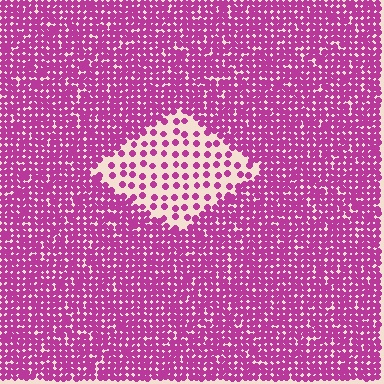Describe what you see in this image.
The image contains small magenta elements arranged at two different densities. A diamond-shaped region is visible where the elements are less densely packed than the surrounding area.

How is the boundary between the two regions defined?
The boundary is defined by a change in element density (approximately 3.1x ratio). All elements are the same color, size, and shape.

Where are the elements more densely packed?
The elements are more densely packed outside the diamond boundary.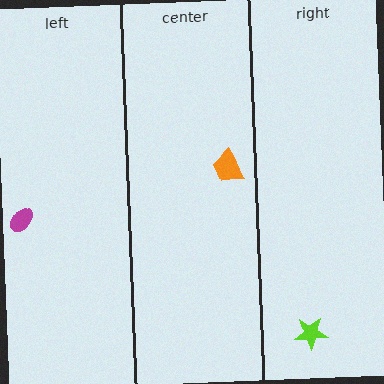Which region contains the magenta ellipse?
The left region.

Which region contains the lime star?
The right region.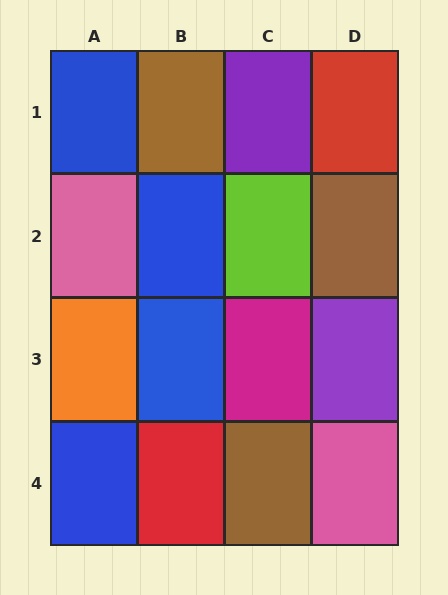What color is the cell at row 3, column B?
Blue.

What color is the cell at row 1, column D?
Red.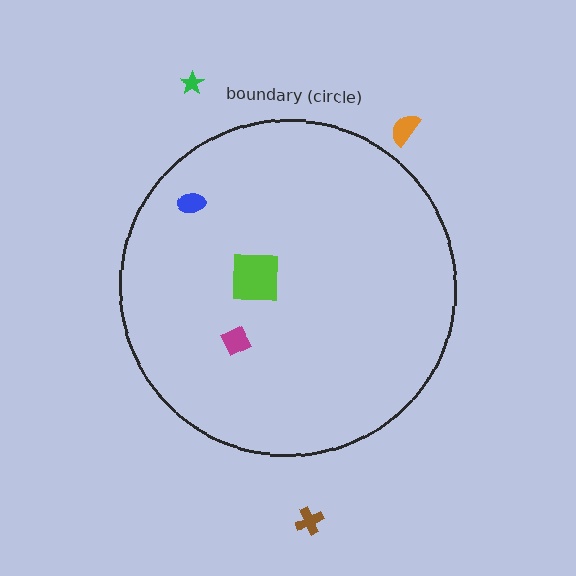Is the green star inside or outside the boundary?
Outside.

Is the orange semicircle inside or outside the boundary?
Outside.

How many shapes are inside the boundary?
3 inside, 3 outside.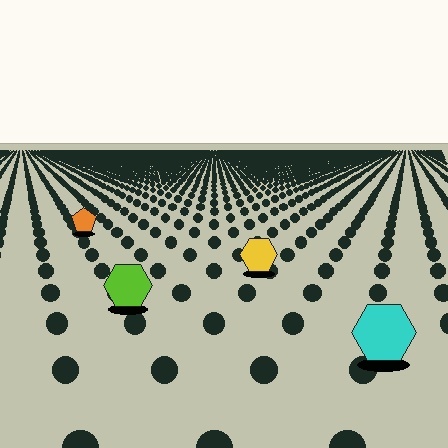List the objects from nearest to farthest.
From nearest to farthest: the cyan hexagon, the lime hexagon, the yellow hexagon, the orange pentagon.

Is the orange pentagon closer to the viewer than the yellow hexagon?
No. The yellow hexagon is closer — you can tell from the texture gradient: the ground texture is coarser near it.